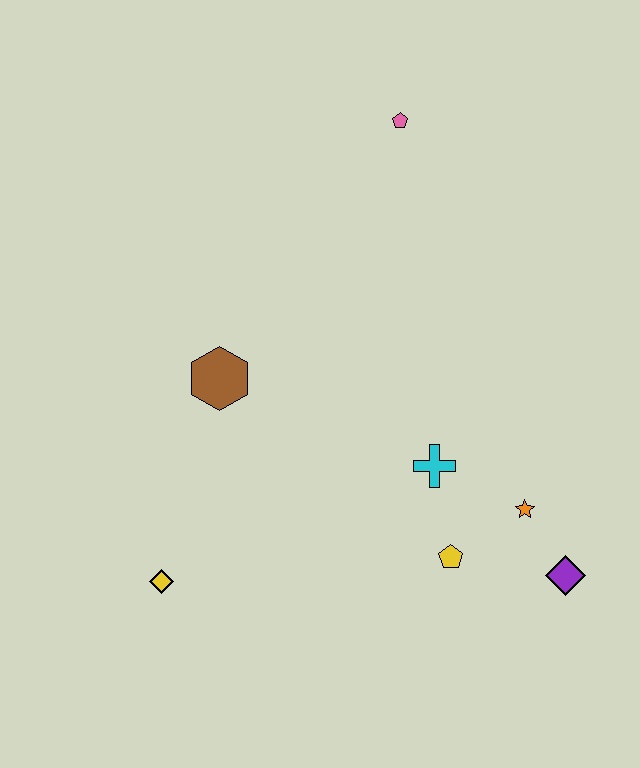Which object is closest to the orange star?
The purple diamond is closest to the orange star.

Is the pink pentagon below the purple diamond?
No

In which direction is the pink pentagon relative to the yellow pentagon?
The pink pentagon is above the yellow pentagon.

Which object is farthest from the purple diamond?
The pink pentagon is farthest from the purple diamond.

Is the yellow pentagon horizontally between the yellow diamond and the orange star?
Yes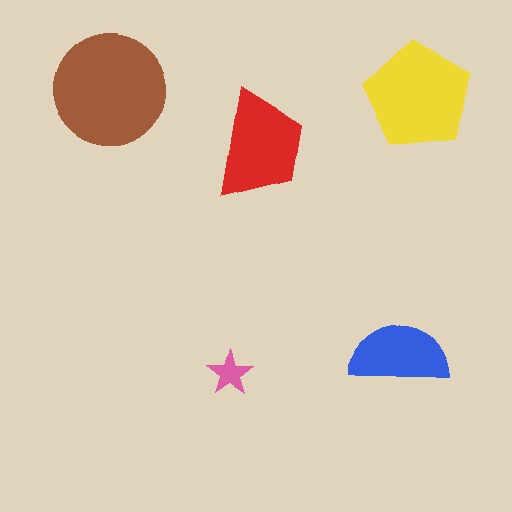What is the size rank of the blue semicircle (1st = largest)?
4th.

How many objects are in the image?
There are 5 objects in the image.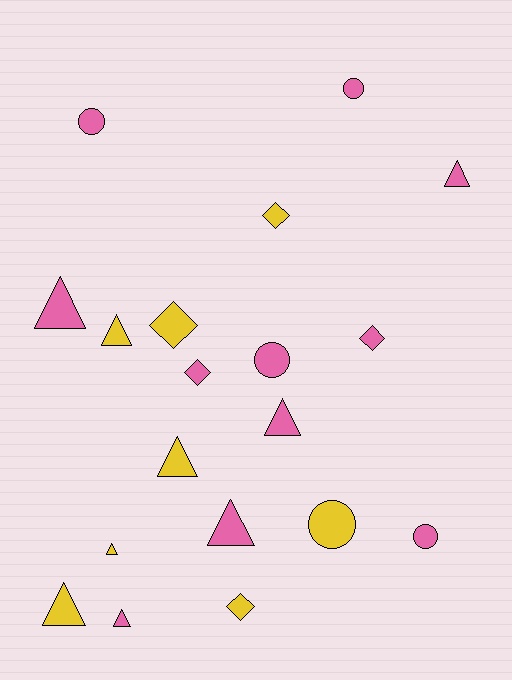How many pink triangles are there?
There are 5 pink triangles.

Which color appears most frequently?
Pink, with 11 objects.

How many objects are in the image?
There are 19 objects.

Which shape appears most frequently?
Triangle, with 9 objects.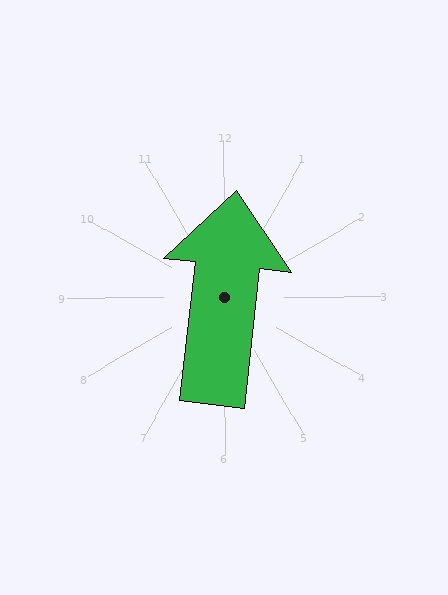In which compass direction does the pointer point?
North.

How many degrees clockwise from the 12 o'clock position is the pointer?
Approximately 6 degrees.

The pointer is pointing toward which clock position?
Roughly 12 o'clock.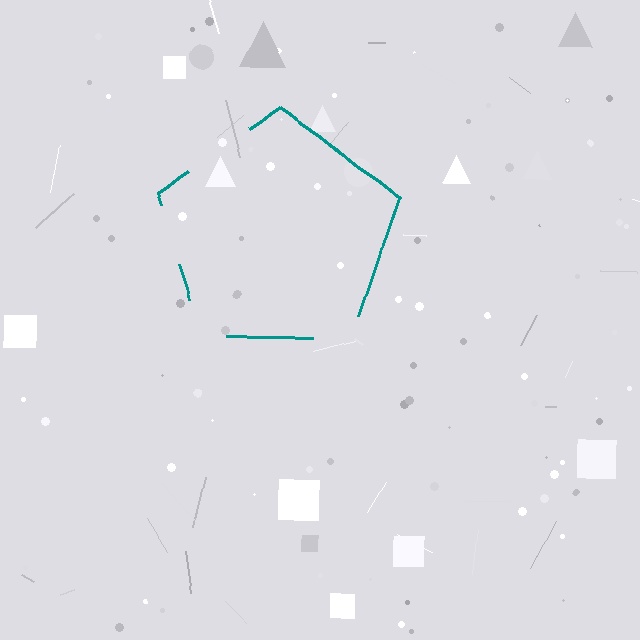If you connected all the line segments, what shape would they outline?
They would outline a pentagon.